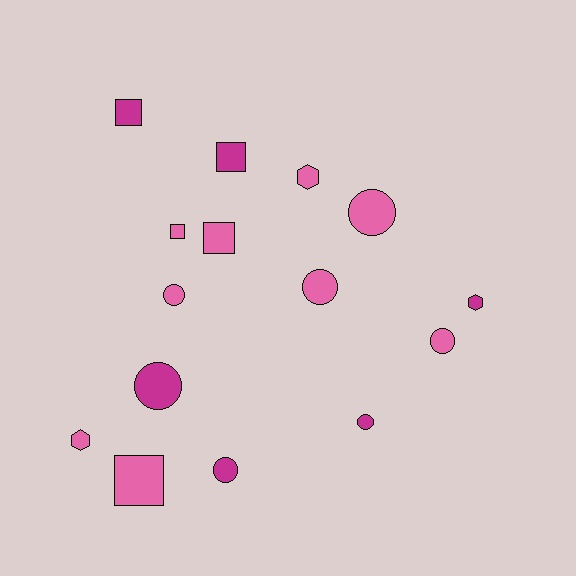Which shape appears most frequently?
Circle, with 7 objects.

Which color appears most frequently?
Pink, with 9 objects.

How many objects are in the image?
There are 15 objects.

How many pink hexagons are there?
There are 2 pink hexagons.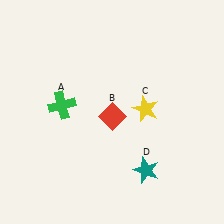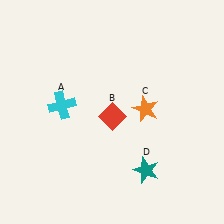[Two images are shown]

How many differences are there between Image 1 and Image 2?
There are 2 differences between the two images.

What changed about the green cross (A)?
In Image 1, A is green. In Image 2, it changed to cyan.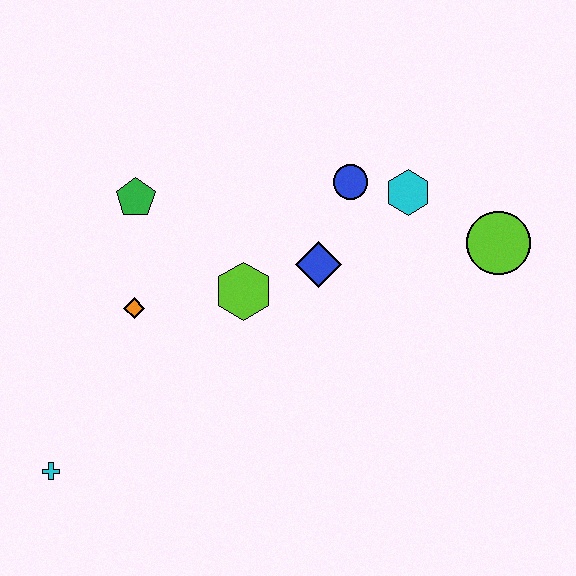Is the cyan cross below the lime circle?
Yes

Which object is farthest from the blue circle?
The cyan cross is farthest from the blue circle.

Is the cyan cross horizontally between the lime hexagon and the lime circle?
No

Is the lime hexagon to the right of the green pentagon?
Yes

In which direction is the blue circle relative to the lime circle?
The blue circle is to the left of the lime circle.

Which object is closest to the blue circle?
The cyan hexagon is closest to the blue circle.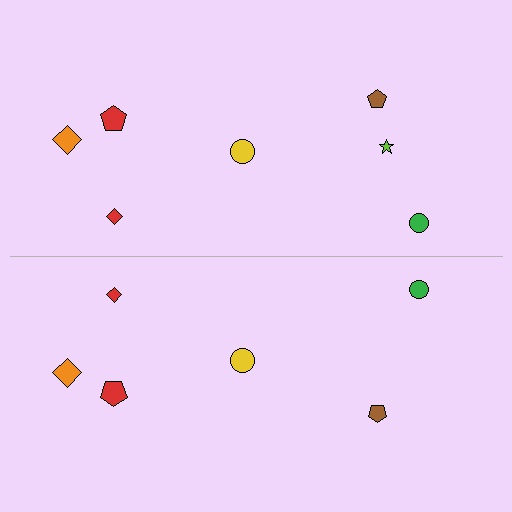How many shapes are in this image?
There are 13 shapes in this image.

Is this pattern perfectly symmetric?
No, the pattern is not perfectly symmetric. A lime star is missing from the bottom side.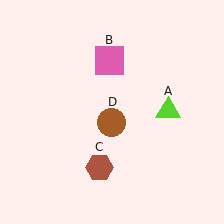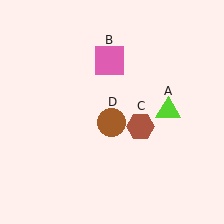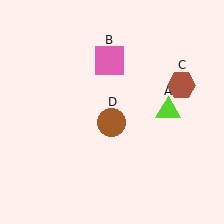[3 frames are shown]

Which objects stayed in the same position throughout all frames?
Lime triangle (object A) and pink square (object B) and brown circle (object D) remained stationary.